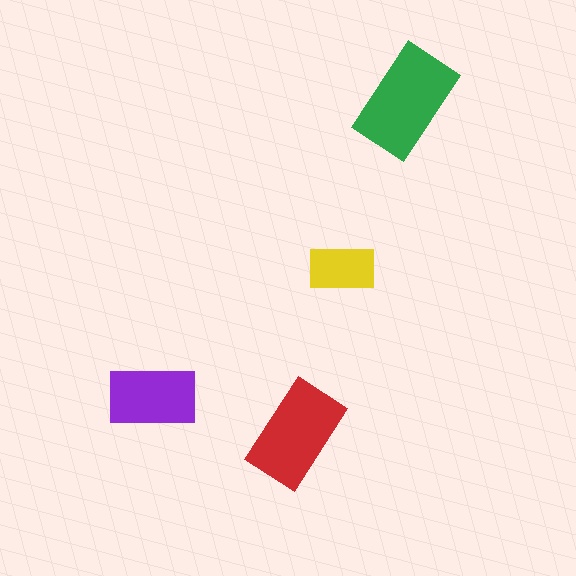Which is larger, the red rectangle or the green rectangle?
The green one.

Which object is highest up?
The green rectangle is topmost.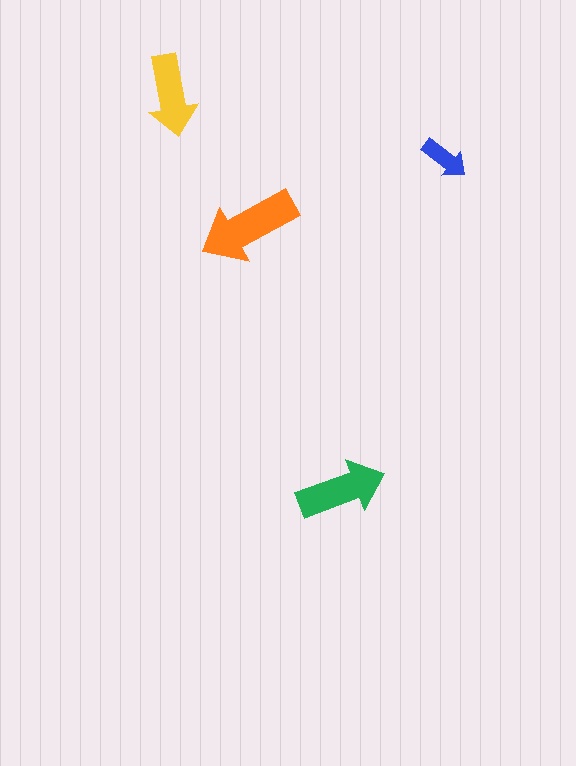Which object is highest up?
The yellow arrow is topmost.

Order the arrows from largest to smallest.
the orange one, the green one, the yellow one, the blue one.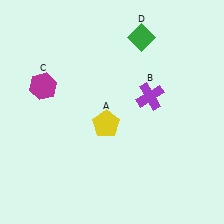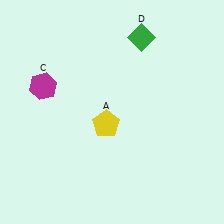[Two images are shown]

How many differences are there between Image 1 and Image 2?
There is 1 difference between the two images.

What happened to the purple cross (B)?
The purple cross (B) was removed in Image 2. It was in the top-right area of Image 1.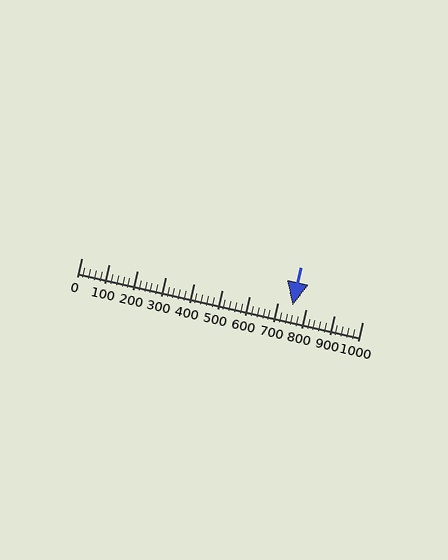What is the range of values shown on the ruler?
The ruler shows values from 0 to 1000.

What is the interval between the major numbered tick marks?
The major tick marks are spaced 100 units apart.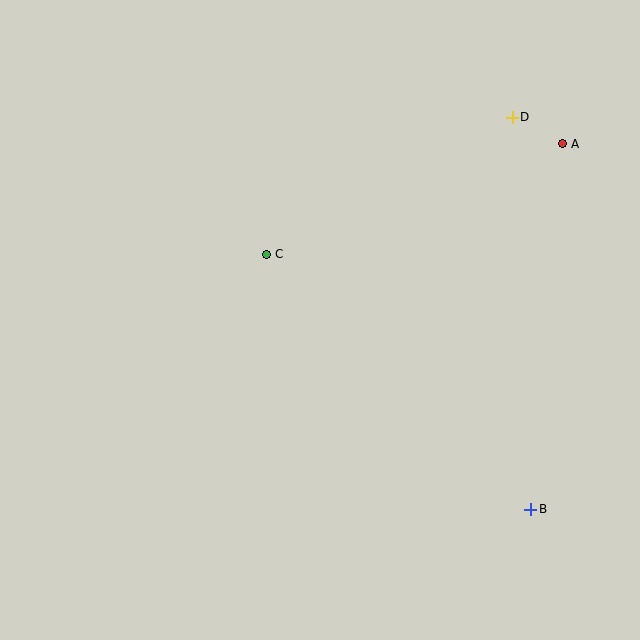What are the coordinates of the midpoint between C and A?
The midpoint between C and A is at (415, 199).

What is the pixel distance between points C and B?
The distance between C and B is 367 pixels.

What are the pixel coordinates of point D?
Point D is at (512, 117).